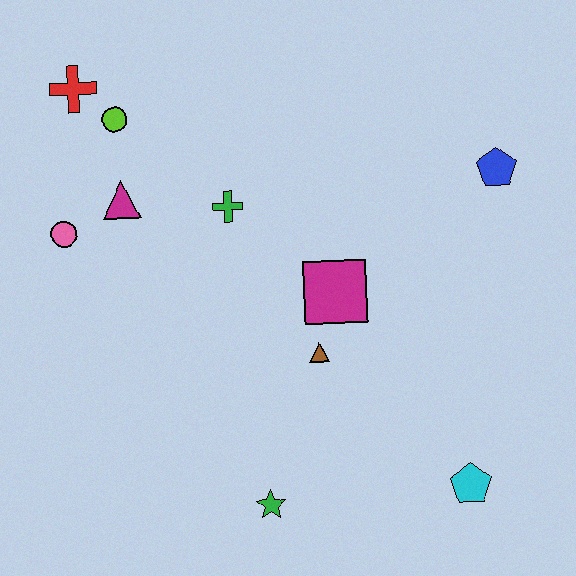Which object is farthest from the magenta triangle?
The cyan pentagon is farthest from the magenta triangle.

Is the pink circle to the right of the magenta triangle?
No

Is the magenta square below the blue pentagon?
Yes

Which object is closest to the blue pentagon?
The magenta square is closest to the blue pentagon.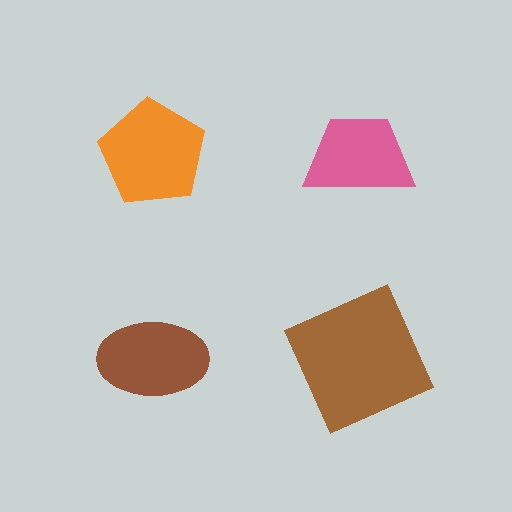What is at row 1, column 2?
A pink trapezoid.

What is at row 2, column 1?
A brown ellipse.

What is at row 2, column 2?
A brown square.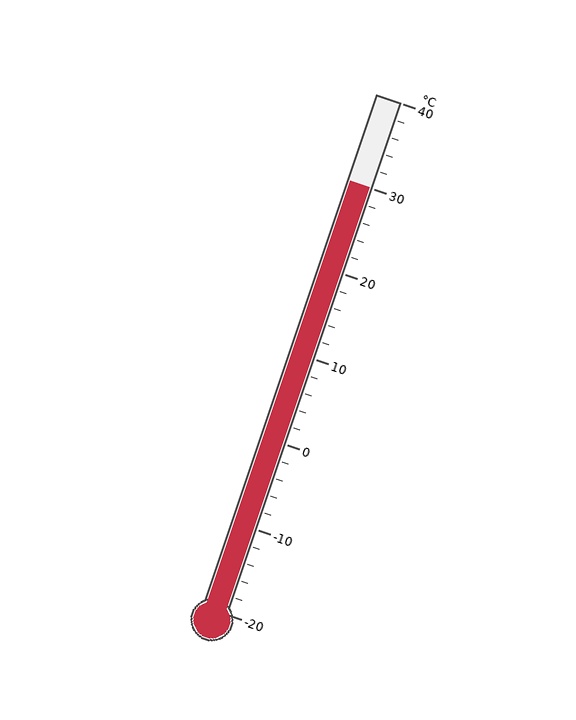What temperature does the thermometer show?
The thermometer shows approximately 30°C.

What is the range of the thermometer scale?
The thermometer scale ranges from -20°C to 40°C.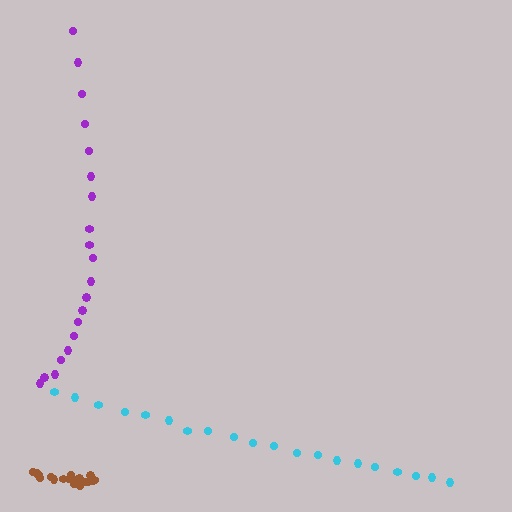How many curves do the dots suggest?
There are 3 distinct paths.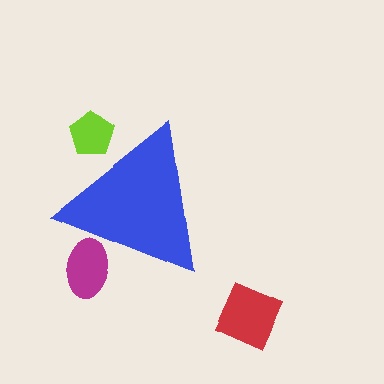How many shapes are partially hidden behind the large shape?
2 shapes are partially hidden.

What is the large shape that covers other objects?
A blue triangle.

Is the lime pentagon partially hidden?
Yes, the lime pentagon is partially hidden behind the blue triangle.